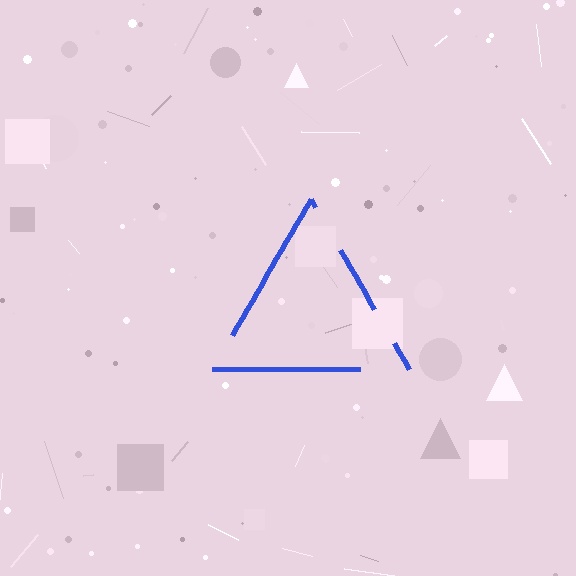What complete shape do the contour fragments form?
The contour fragments form a triangle.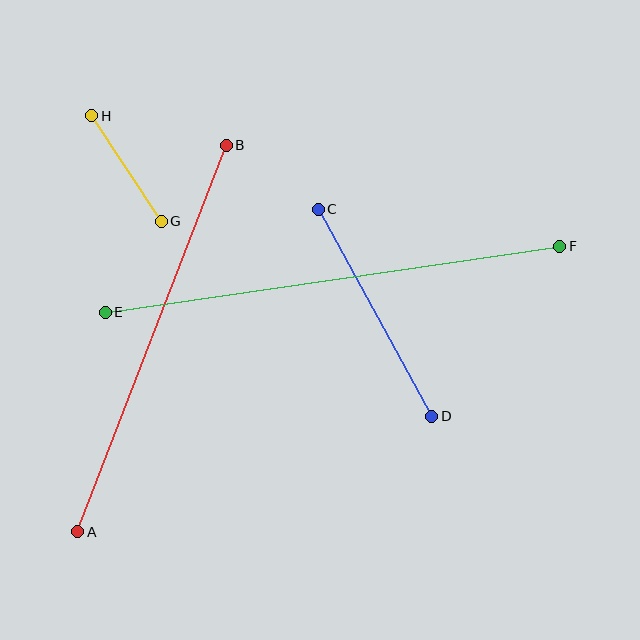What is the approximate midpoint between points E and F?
The midpoint is at approximately (332, 279) pixels.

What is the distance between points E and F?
The distance is approximately 459 pixels.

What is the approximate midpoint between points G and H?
The midpoint is at approximately (126, 169) pixels.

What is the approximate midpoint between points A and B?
The midpoint is at approximately (152, 338) pixels.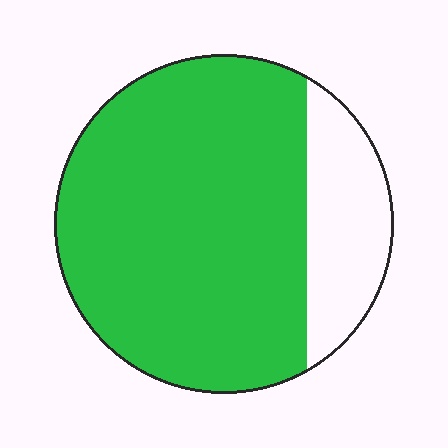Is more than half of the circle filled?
Yes.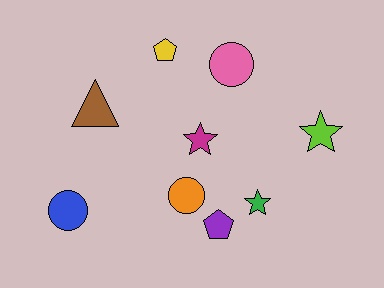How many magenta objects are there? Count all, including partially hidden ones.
There is 1 magenta object.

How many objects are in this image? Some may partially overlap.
There are 9 objects.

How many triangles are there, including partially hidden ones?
There is 1 triangle.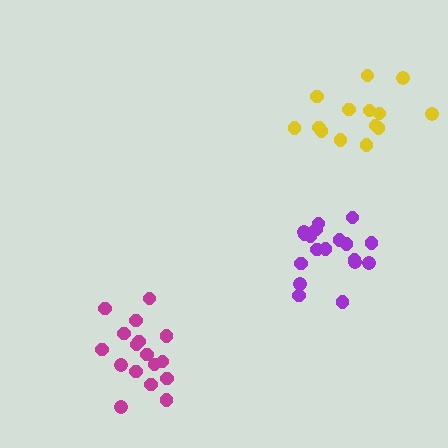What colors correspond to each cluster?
The clusters are colored: purple, magenta, yellow.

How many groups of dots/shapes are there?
There are 3 groups.